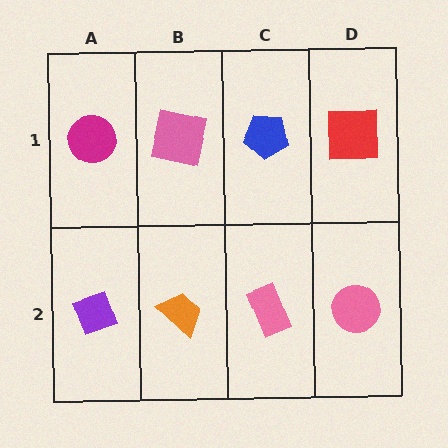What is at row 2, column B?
An orange trapezoid.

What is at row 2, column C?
A pink rectangle.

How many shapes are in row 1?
4 shapes.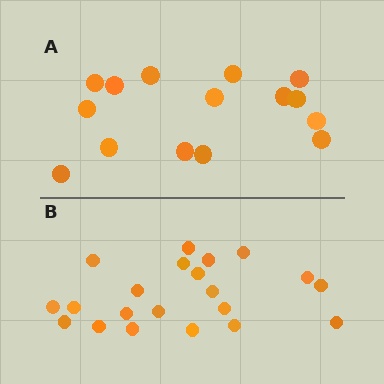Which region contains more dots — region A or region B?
Region B (the bottom region) has more dots.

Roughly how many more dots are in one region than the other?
Region B has about 6 more dots than region A.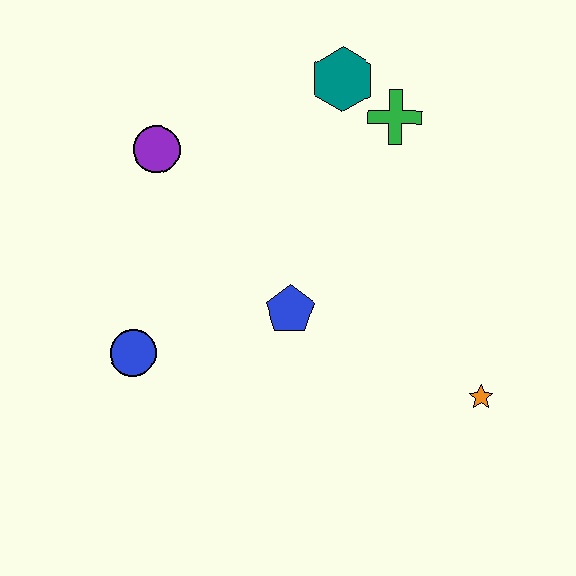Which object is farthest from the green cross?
The blue circle is farthest from the green cross.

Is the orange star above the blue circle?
No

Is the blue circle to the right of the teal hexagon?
No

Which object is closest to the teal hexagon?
The green cross is closest to the teal hexagon.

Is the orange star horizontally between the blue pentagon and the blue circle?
No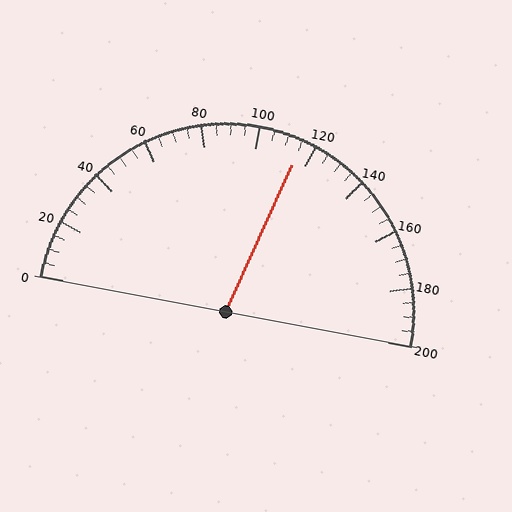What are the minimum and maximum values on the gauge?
The gauge ranges from 0 to 200.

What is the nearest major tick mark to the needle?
The nearest major tick mark is 120.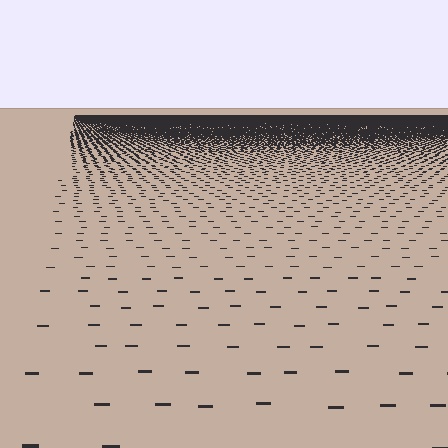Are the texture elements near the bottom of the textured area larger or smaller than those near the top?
Larger. Near the bottom, elements are closer to the viewer and appear at a bigger on-screen size.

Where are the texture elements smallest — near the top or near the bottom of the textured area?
Near the top.